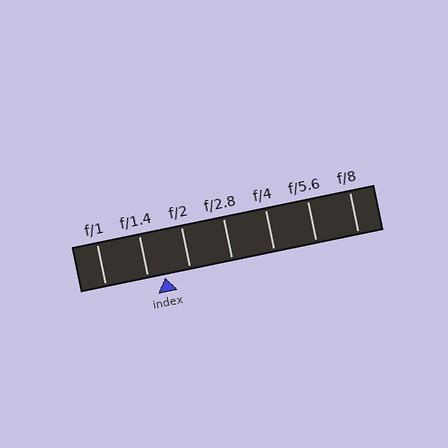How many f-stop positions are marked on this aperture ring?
There are 7 f-stop positions marked.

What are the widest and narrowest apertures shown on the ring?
The widest aperture shown is f/1 and the narrowest is f/8.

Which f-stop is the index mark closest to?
The index mark is closest to f/1.4.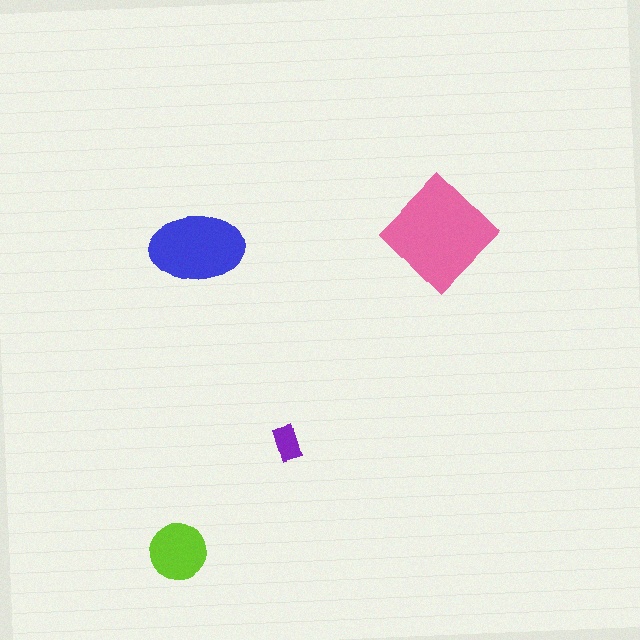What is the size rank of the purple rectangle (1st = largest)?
4th.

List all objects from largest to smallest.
The pink diamond, the blue ellipse, the lime circle, the purple rectangle.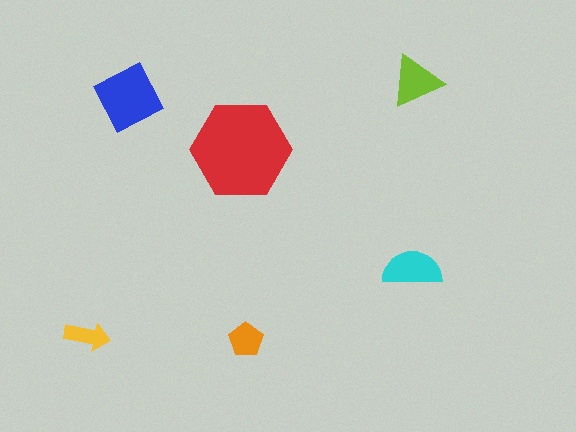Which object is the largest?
The red hexagon.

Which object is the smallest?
The yellow arrow.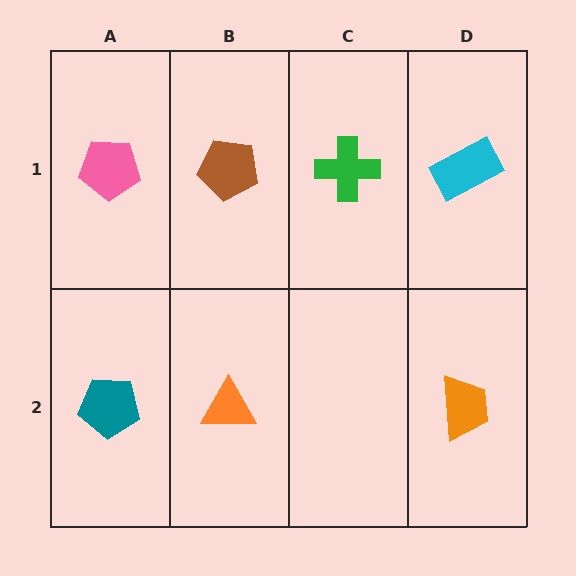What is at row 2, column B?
An orange triangle.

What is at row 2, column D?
An orange trapezoid.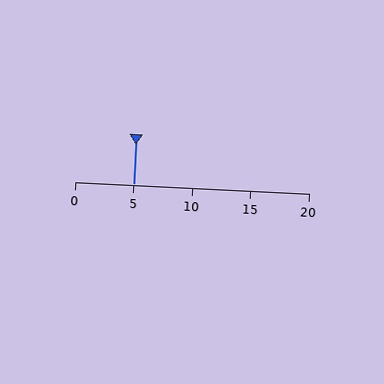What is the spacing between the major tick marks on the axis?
The major ticks are spaced 5 apart.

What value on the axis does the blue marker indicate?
The marker indicates approximately 5.